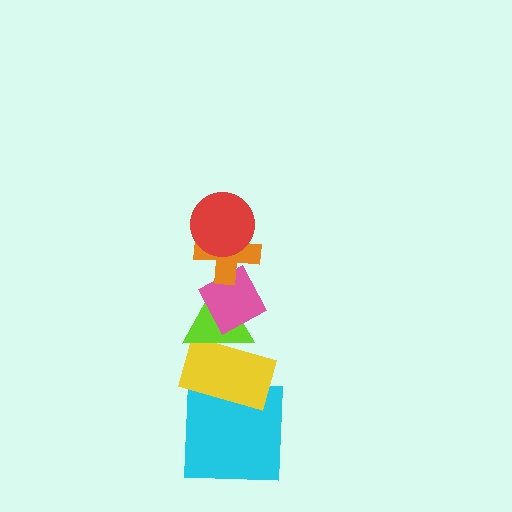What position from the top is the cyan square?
The cyan square is 6th from the top.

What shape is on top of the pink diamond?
The orange cross is on top of the pink diamond.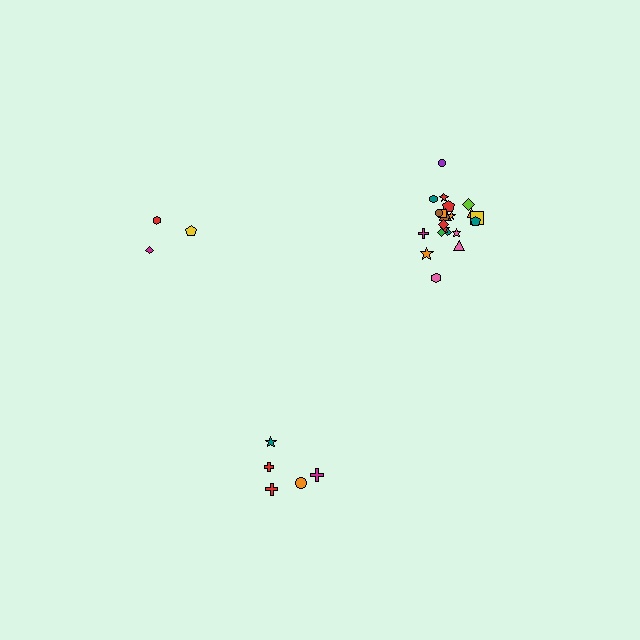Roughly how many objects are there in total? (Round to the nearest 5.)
Roughly 30 objects in total.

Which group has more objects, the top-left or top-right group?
The top-right group.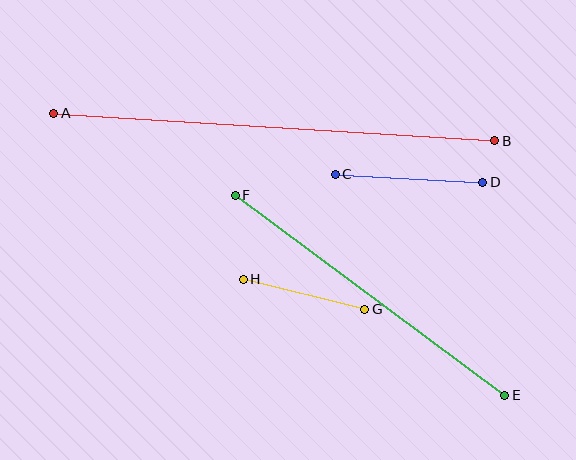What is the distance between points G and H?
The distance is approximately 125 pixels.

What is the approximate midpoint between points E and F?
The midpoint is at approximately (370, 295) pixels.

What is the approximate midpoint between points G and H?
The midpoint is at approximately (304, 294) pixels.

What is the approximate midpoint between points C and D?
The midpoint is at approximately (409, 178) pixels.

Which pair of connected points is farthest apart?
Points A and B are farthest apart.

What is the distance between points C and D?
The distance is approximately 147 pixels.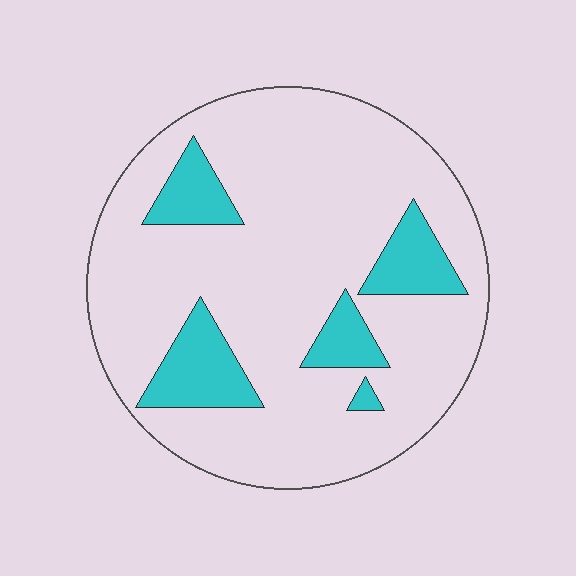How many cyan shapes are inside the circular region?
5.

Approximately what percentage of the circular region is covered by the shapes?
Approximately 15%.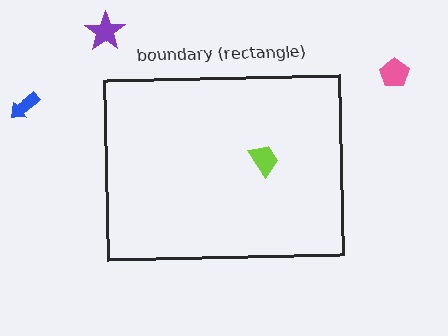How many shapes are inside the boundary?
1 inside, 3 outside.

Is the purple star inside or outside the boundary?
Outside.